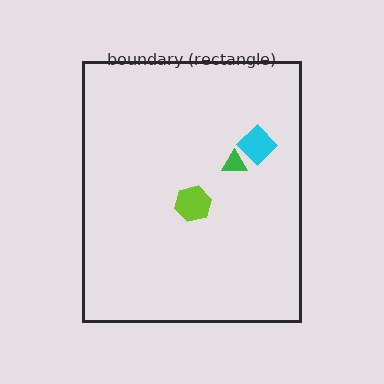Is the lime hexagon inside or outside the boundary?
Inside.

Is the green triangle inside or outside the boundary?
Inside.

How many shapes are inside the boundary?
3 inside, 0 outside.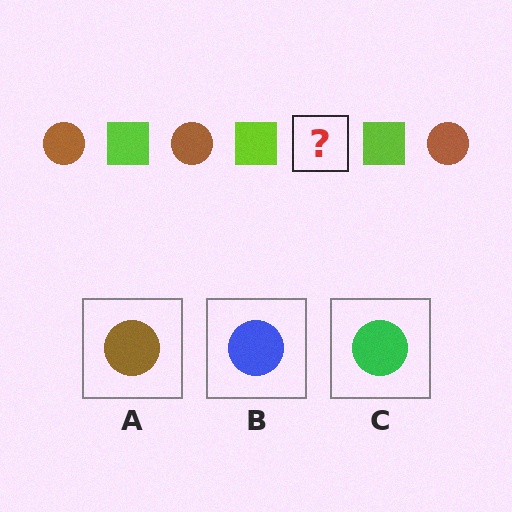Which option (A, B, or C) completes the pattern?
A.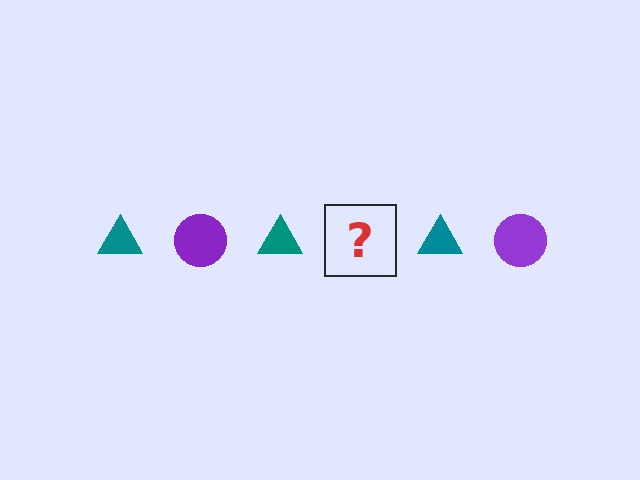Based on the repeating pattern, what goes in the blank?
The blank should be a purple circle.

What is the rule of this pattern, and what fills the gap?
The rule is that the pattern alternates between teal triangle and purple circle. The gap should be filled with a purple circle.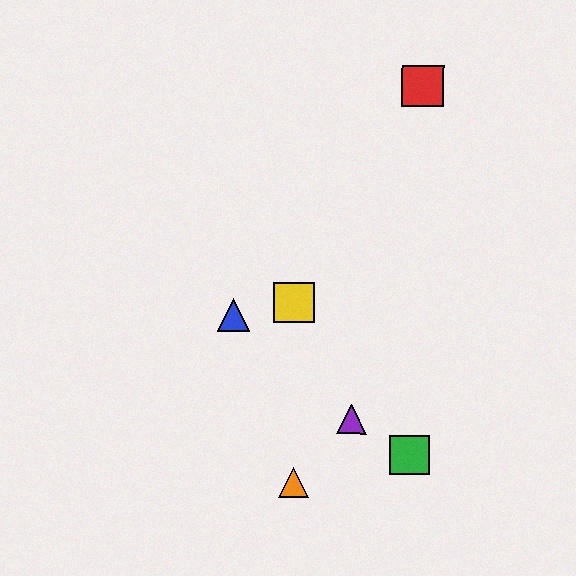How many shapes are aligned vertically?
2 shapes (the yellow square, the orange triangle) are aligned vertically.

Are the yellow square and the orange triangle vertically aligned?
Yes, both are at x≈294.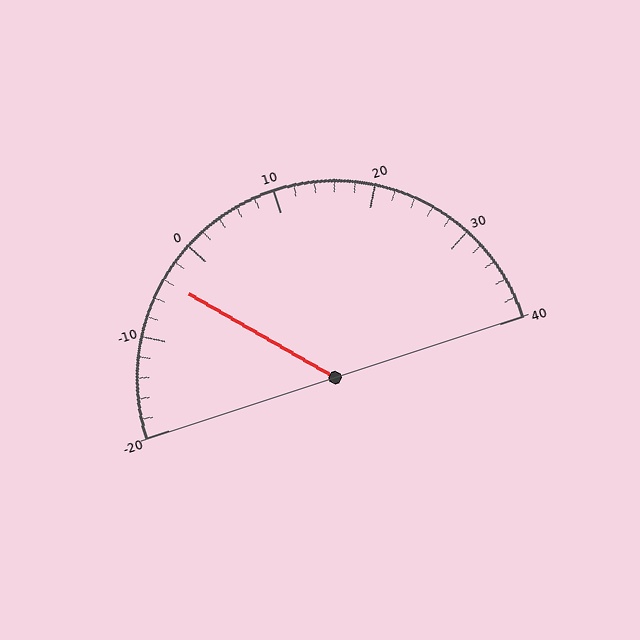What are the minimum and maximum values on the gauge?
The gauge ranges from -20 to 40.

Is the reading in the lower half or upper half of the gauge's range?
The reading is in the lower half of the range (-20 to 40).